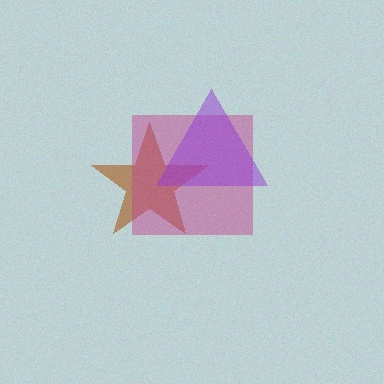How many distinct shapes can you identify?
There are 3 distinct shapes: a brown star, a magenta square, a purple triangle.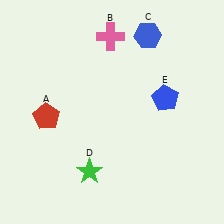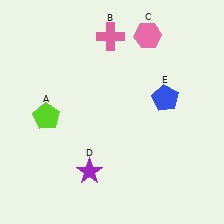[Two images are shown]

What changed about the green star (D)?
In Image 1, D is green. In Image 2, it changed to purple.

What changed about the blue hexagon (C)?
In Image 1, C is blue. In Image 2, it changed to pink.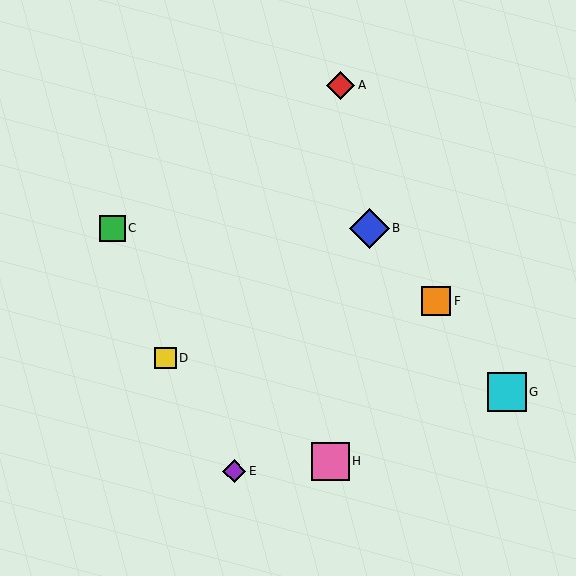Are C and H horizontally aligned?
No, C is at y≈228 and H is at y≈461.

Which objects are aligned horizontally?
Objects B, C are aligned horizontally.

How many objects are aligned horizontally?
2 objects (B, C) are aligned horizontally.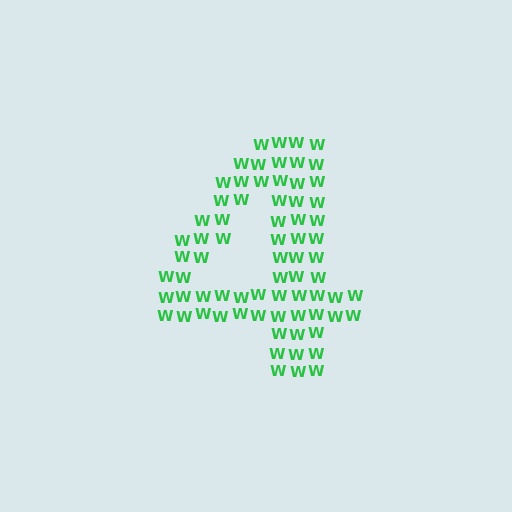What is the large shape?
The large shape is the digit 4.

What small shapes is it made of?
It is made of small letter W's.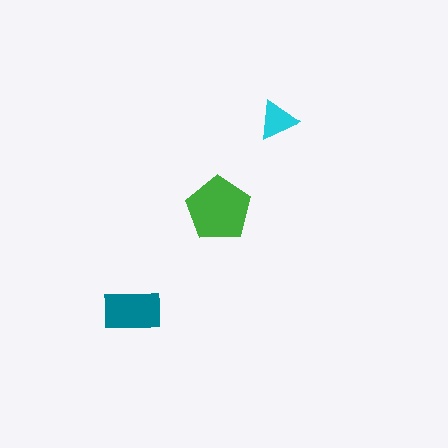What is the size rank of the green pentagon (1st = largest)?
1st.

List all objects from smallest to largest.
The cyan triangle, the teal rectangle, the green pentagon.